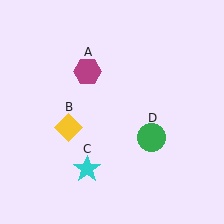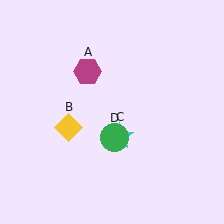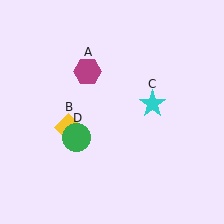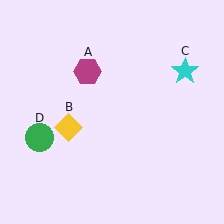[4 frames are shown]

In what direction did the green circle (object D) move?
The green circle (object D) moved left.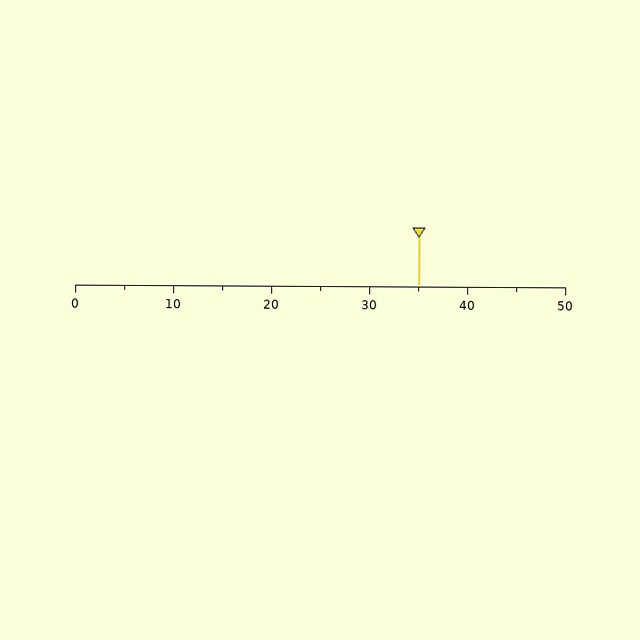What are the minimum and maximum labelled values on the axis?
The axis runs from 0 to 50.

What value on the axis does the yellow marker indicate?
The marker indicates approximately 35.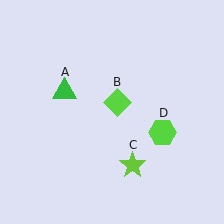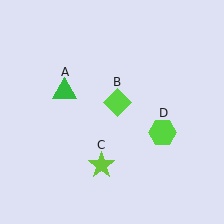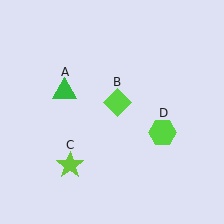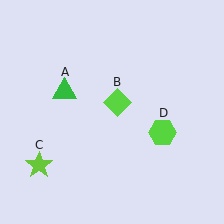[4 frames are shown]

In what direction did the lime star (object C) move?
The lime star (object C) moved left.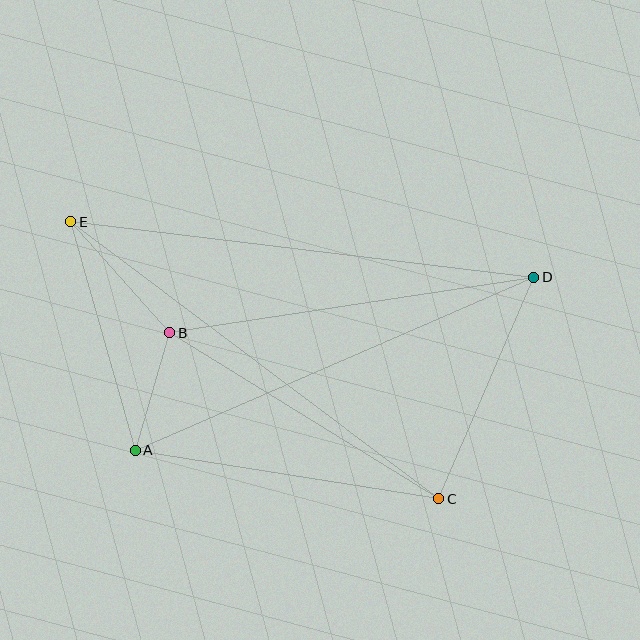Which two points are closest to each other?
Points A and B are closest to each other.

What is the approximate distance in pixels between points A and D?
The distance between A and D is approximately 434 pixels.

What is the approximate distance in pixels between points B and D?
The distance between B and D is approximately 368 pixels.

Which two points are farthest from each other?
Points D and E are farthest from each other.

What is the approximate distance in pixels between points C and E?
The distance between C and E is approximately 461 pixels.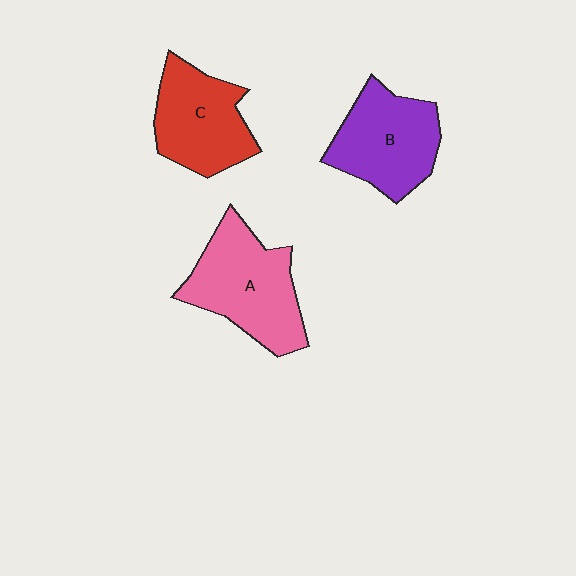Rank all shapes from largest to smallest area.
From largest to smallest: A (pink), B (purple), C (red).